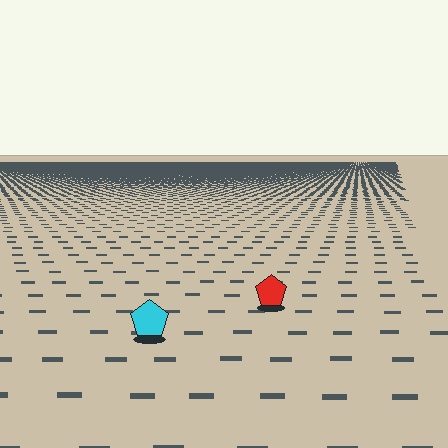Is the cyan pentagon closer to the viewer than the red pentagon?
Yes. The cyan pentagon is closer — you can tell from the texture gradient: the ground texture is coarser near it.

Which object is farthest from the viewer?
The red pentagon is farthest from the viewer. It appears smaller and the ground texture around it is denser.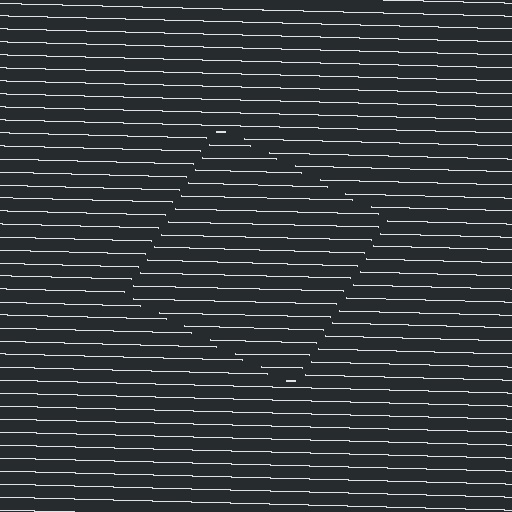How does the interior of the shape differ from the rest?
The interior of the shape contains the same grating, shifted by half a period — the contour is defined by the phase discontinuity where line-ends from the inner and outer gratings abut.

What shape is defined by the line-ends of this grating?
An illusory square. The interior of the shape contains the same grating, shifted by half a period — the contour is defined by the phase discontinuity where line-ends from the inner and outer gratings abut.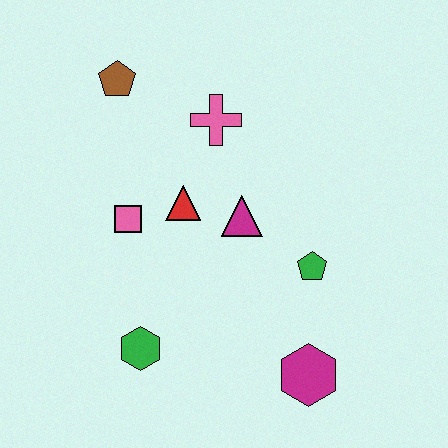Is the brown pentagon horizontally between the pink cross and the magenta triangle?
No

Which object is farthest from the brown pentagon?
The magenta hexagon is farthest from the brown pentagon.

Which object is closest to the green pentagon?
The magenta triangle is closest to the green pentagon.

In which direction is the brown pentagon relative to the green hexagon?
The brown pentagon is above the green hexagon.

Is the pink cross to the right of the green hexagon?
Yes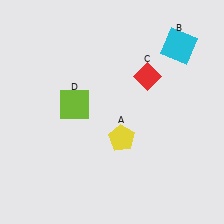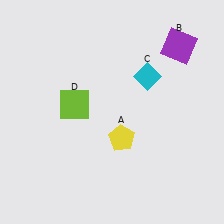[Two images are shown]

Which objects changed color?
B changed from cyan to purple. C changed from red to cyan.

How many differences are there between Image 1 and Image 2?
There are 2 differences between the two images.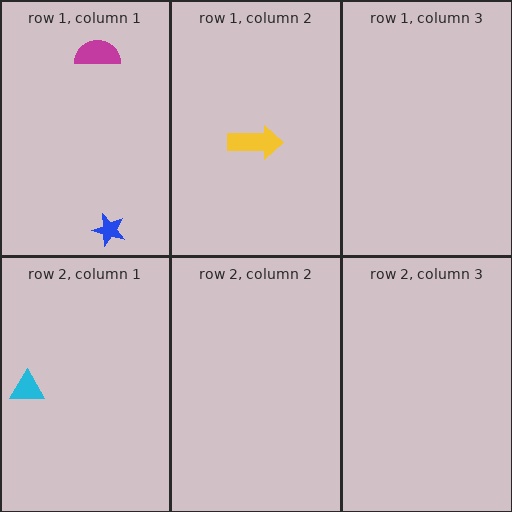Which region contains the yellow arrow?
The row 1, column 2 region.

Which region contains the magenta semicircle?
The row 1, column 1 region.